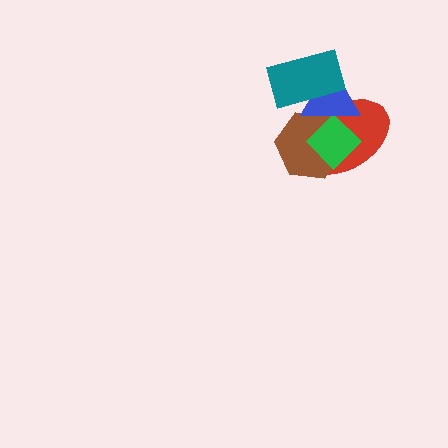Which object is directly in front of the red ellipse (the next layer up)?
The brown hexagon is directly in front of the red ellipse.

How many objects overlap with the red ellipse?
4 objects overlap with the red ellipse.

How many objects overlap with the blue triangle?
4 objects overlap with the blue triangle.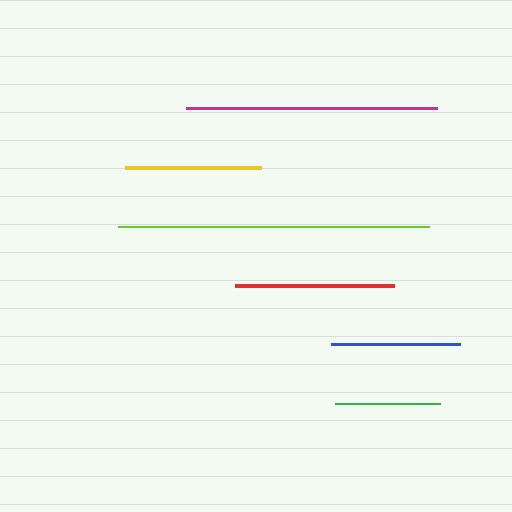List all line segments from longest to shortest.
From longest to shortest: lime, magenta, red, yellow, blue, green.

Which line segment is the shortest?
The green line is the shortest at approximately 105 pixels.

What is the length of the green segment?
The green segment is approximately 105 pixels long.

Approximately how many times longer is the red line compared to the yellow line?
The red line is approximately 1.2 times the length of the yellow line.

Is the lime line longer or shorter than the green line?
The lime line is longer than the green line.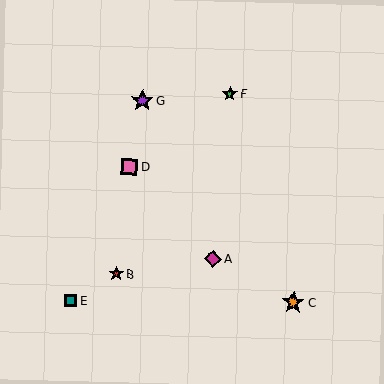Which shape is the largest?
The orange star (labeled C) is the largest.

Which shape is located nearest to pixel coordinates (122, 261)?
The red star (labeled B) at (116, 274) is nearest to that location.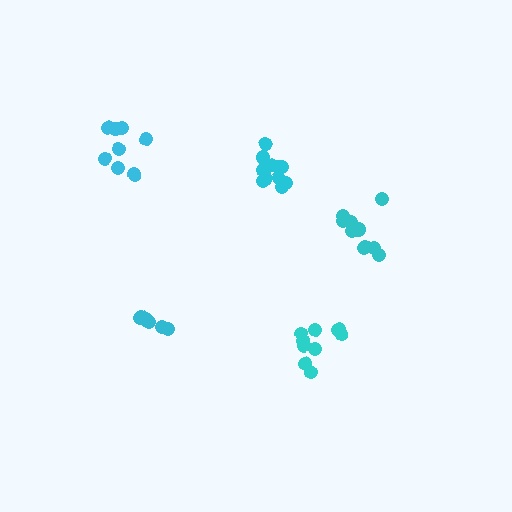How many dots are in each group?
Group 1: 10 dots, Group 2: 8 dots, Group 3: 12 dots, Group 4: 6 dots, Group 5: 9 dots (45 total).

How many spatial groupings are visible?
There are 5 spatial groupings.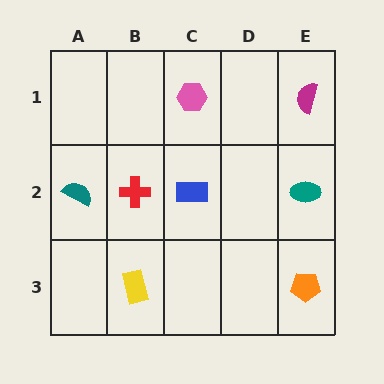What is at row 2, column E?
A teal ellipse.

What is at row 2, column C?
A blue rectangle.